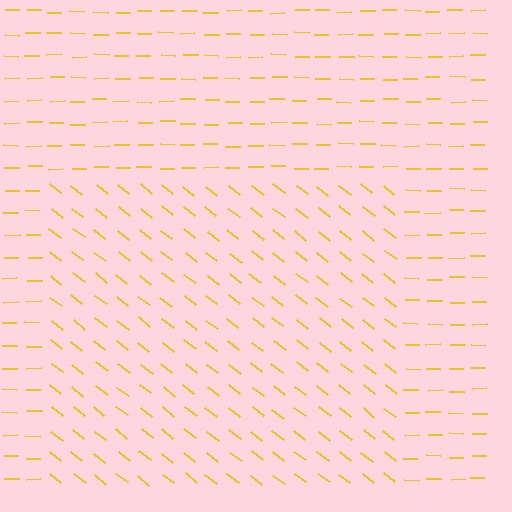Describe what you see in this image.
The image is filled with small yellow line segments. A rectangle region in the image has lines oriented differently from the surrounding lines, creating a visible texture boundary.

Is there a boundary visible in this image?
Yes, there is a texture boundary formed by a change in line orientation.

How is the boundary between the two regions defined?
The boundary is defined purely by a change in line orientation (approximately 38 degrees difference). All lines are the same color and thickness.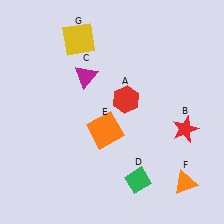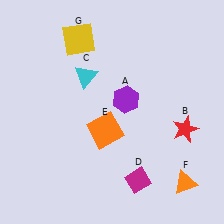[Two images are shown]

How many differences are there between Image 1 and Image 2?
There are 3 differences between the two images.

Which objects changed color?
A changed from red to purple. C changed from magenta to cyan. D changed from green to magenta.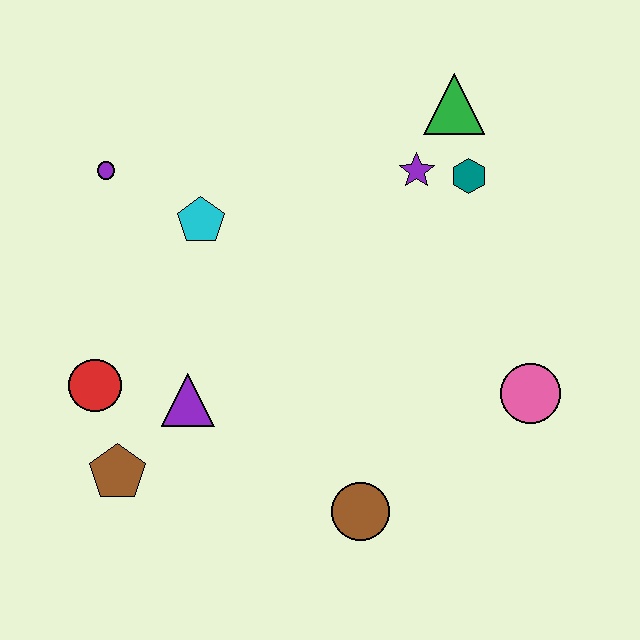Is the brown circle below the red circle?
Yes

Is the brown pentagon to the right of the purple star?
No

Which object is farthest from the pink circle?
The purple circle is farthest from the pink circle.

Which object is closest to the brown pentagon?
The red circle is closest to the brown pentagon.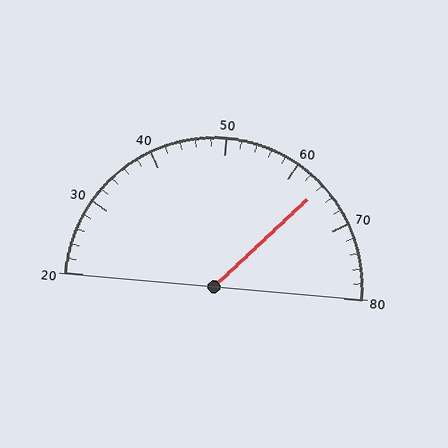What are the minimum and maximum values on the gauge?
The gauge ranges from 20 to 80.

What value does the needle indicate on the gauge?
The needle indicates approximately 64.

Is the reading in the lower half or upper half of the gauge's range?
The reading is in the upper half of the range (20 to 80).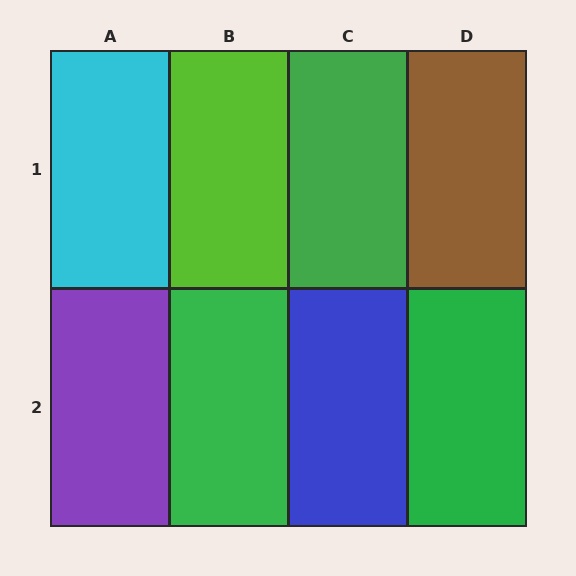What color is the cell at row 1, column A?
Cyan.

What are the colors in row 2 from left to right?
Purple, green, blue, green.